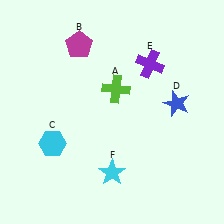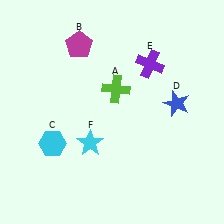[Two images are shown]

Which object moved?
The cyan star (F) moved up.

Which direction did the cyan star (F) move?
The cyan star (F) moved up.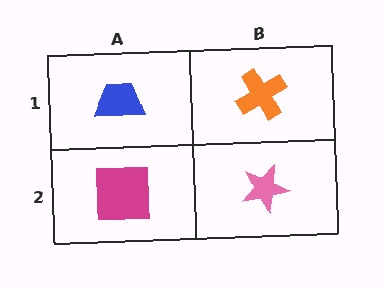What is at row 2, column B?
A pink star.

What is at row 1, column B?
An orange cross.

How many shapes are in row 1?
2 shapes.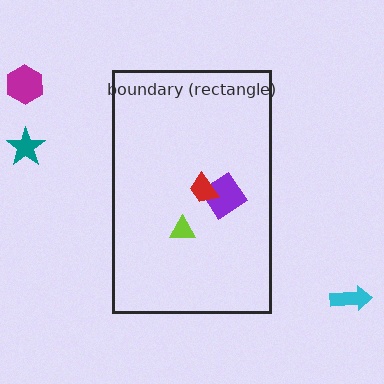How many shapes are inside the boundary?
3 inside, 3 outside.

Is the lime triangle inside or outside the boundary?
Inside.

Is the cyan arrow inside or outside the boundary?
Outside.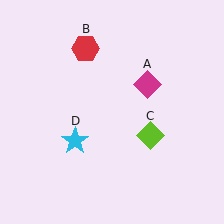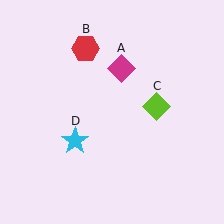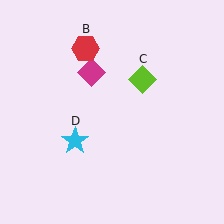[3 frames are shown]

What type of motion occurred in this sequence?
The magenta diamond (object A), lime diamond (object C) rotated counterclockwise around the center of the scene.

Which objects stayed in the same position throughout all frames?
Red hexagon (object B) and cyan star (object D) remained stationary.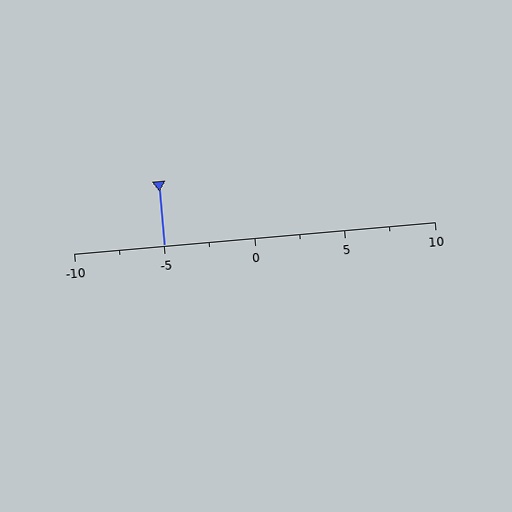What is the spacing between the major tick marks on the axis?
The major ticks are spaced 5 apart.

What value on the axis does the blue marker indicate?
The marker indicates approximately -5.